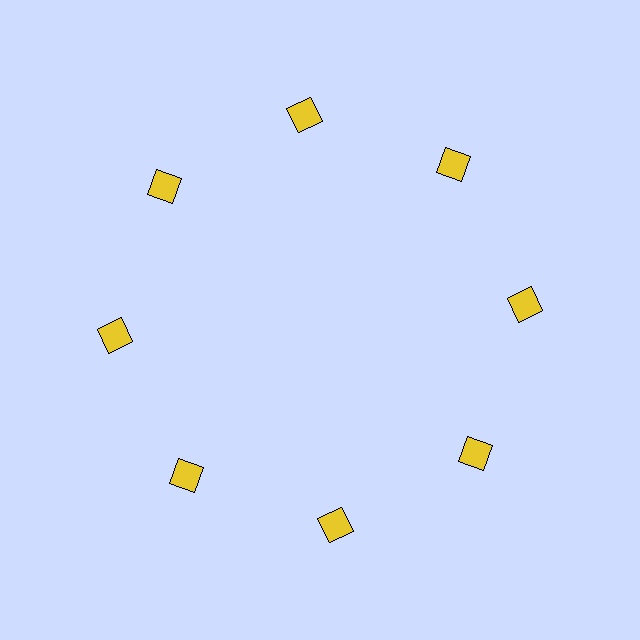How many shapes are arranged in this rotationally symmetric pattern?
There are 8 shapes, arranged in 8 groups of 1.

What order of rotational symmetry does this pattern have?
This pattern has 8-fold rotational symmetry.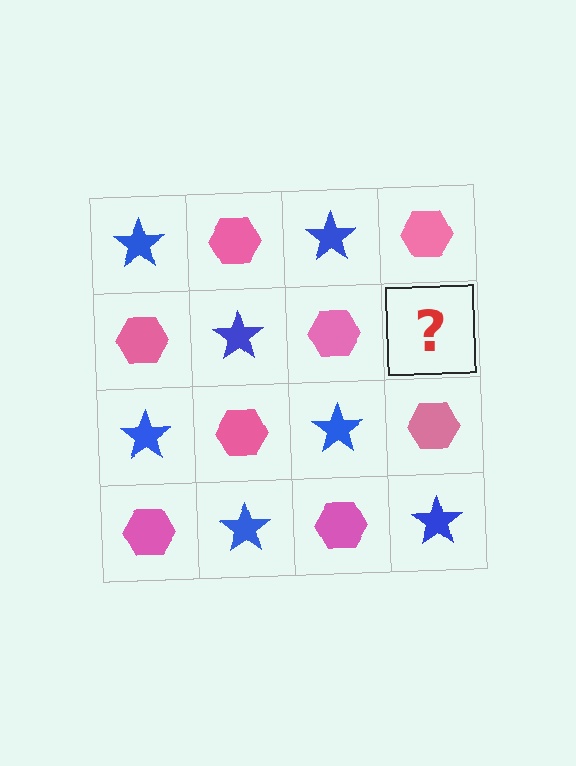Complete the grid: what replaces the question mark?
The question mark should be replaced with a blue star.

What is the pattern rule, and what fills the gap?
The rule is that it alternates blue star and pink hexagon in a checkerboard pattern. The gap should be filled with a blue star.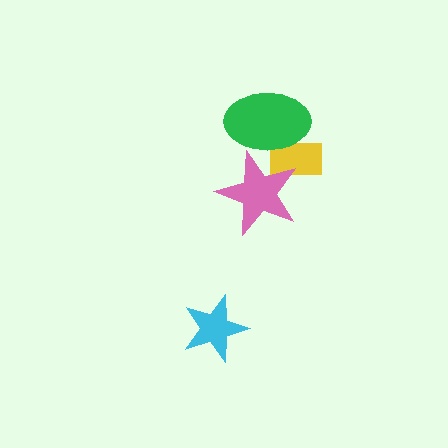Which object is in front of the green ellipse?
The pink star is in front of the green ellipse.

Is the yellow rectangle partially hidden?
Yes, it is partially covered by another shape.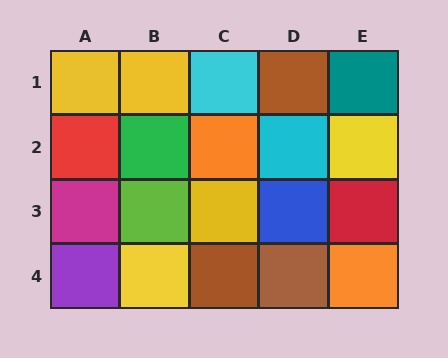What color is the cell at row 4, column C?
Brown.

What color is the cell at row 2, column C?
Orange.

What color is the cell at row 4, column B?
Yellow.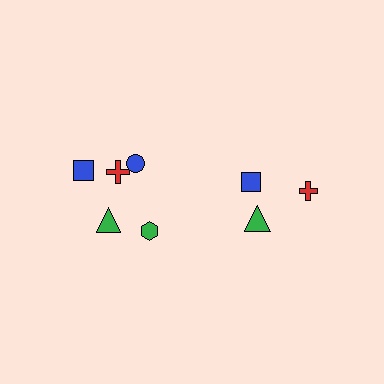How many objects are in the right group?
There are 3 objects.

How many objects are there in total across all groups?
There are 8 objects.